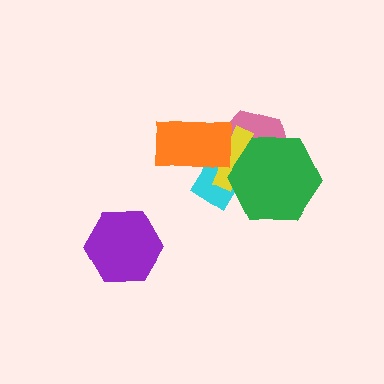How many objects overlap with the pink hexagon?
4 objects overlap with the pink hexagon.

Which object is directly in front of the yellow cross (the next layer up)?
The green hexagon is directly in front of the yellow cross.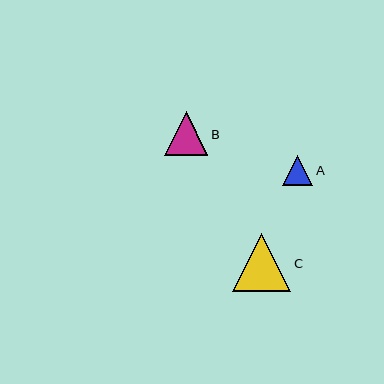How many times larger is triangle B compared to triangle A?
Triangle B is approximately 1.4 times the size of triangle A.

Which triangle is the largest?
Triangle C is the largest with a size of approximately 58 pixels.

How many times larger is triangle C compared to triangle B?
Triangle C is approximately 1.3 times the size of triangle B.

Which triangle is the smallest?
Triangle A is the smallest with a size of approximately 30 pixels.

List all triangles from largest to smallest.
From largest to smallest: C, B, A.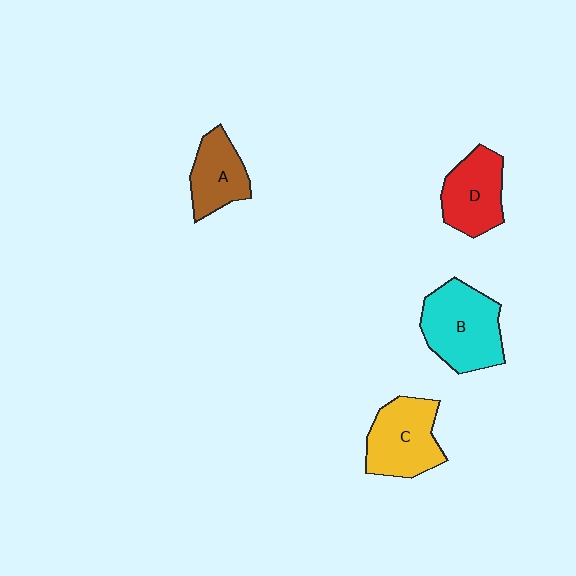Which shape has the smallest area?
Shape A (brown).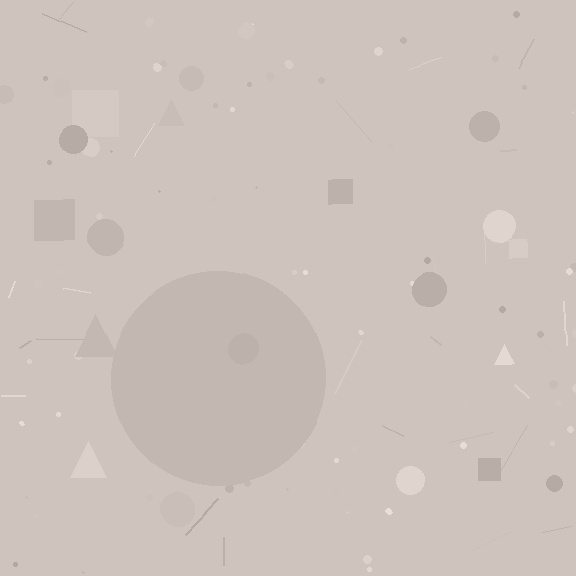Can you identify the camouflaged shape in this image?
The camouflaged shape is a circle.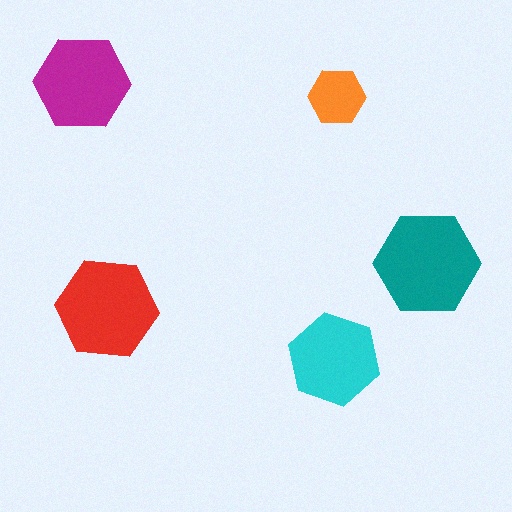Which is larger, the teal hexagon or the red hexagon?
The teal one.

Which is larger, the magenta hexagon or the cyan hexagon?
The magenta one.